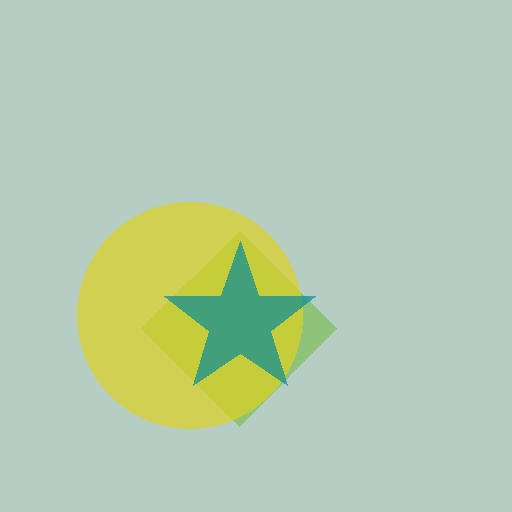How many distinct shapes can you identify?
There are 3 distinct shapes: a lime diamond, a yellow circle, a teal star.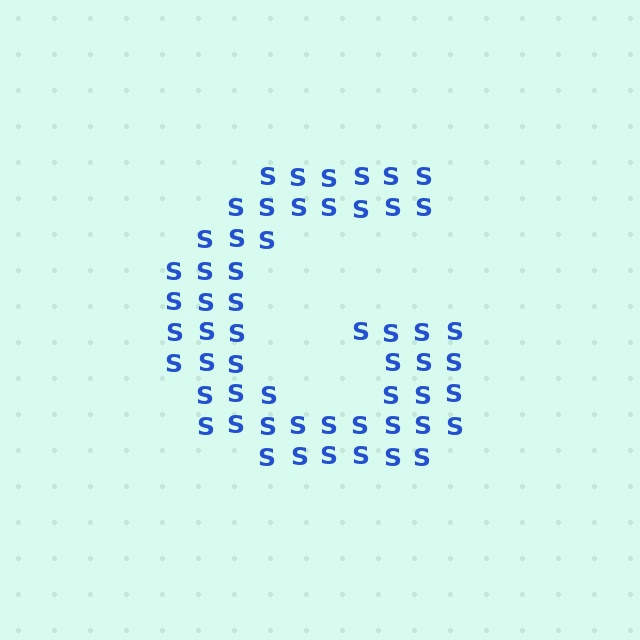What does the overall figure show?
The overall figure shows the letter G.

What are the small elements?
The small elements are letter S's.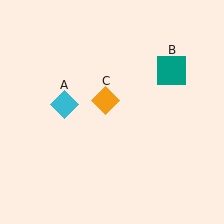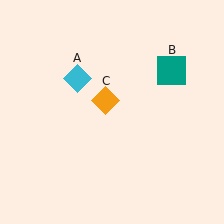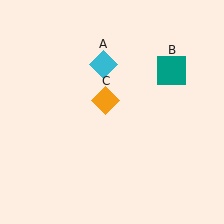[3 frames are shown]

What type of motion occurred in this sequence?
The cyan diamond (object A) rotated clockwise around the center of the scene.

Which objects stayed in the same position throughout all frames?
Teal square (object B) and orange diamond (object C) remained stationary.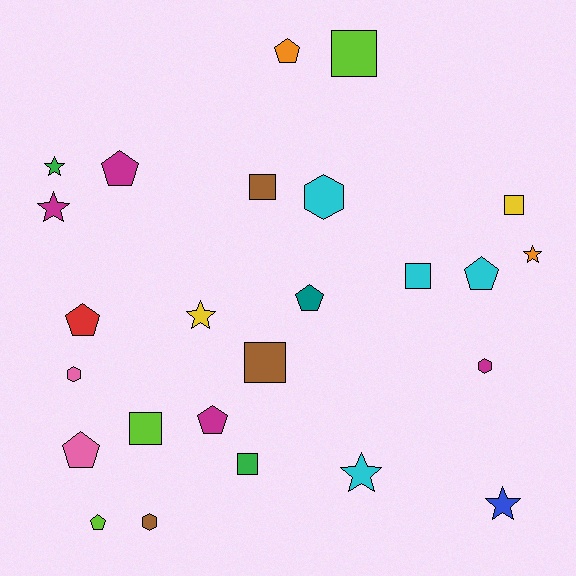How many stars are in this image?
There are 6 stars.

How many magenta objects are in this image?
There are 4 magenta objects.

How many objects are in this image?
There are 25 objects.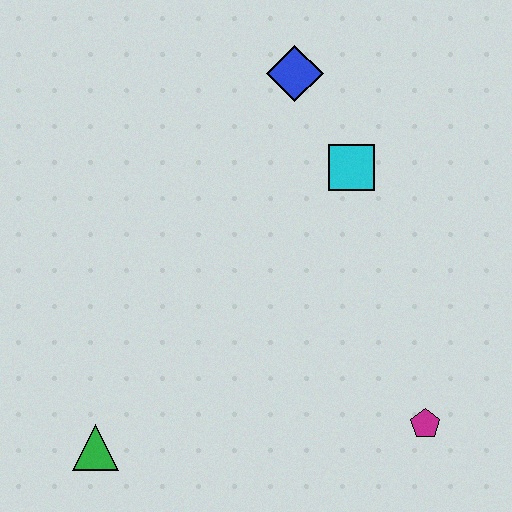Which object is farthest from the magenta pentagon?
The blue diamond is farthest from the magenta pentagon.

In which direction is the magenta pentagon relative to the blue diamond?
The magenta pentagon is below the blue diamond.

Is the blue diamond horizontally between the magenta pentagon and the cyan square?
No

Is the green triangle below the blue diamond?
Yes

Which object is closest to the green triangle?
The magenta pentagon is closest to the green triangle.